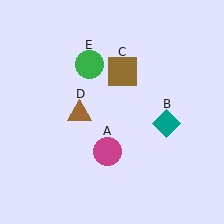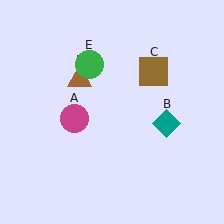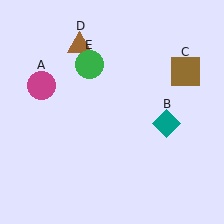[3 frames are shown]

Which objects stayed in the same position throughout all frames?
Teal diamond (object B) and green circle (object E) remained stationary.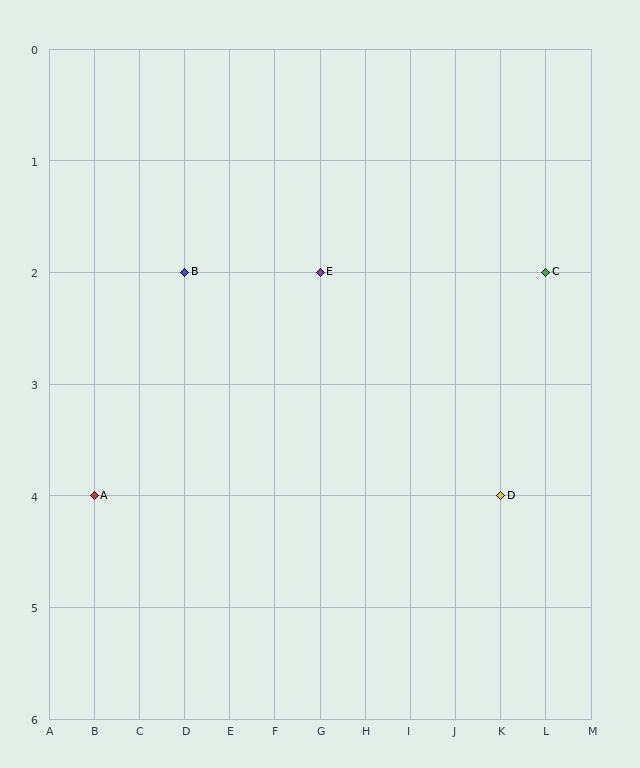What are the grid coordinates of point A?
Point A is at grid coordinates (B, 4).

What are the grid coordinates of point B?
Point B is at grid coordinates (D, 2).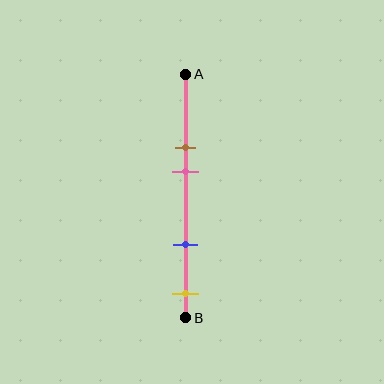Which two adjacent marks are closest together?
The brown and pink marks are the closest adjacent pair.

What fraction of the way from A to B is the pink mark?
The pink mark is approximately 40% (0.4) of the way from A to B.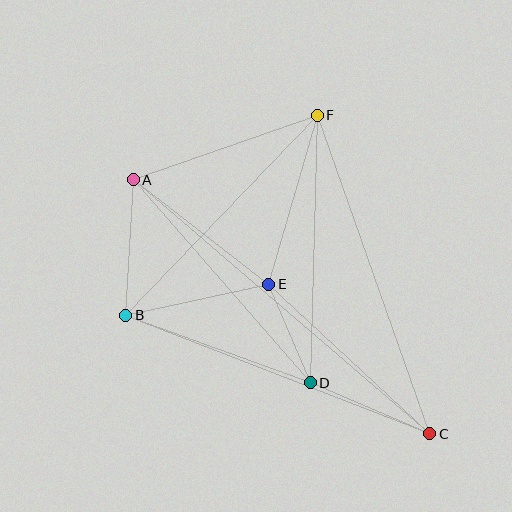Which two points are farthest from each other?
Points A and C are farthest from each other.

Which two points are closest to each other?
Points D and E are closest to each other.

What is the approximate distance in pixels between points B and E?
The distance between B and E is approximately 146 pixels.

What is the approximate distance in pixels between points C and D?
The distance between C and D is approximately 130 pixels.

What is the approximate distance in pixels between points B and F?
The distance between B and F is approximately 277 pixels.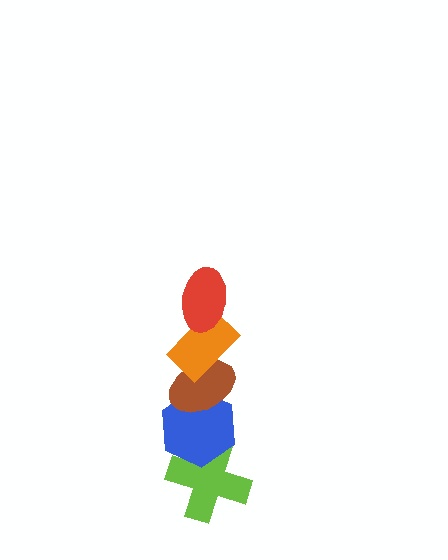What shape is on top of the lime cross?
The blue hexagon is on top of the lime cross.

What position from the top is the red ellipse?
The red ellipse is 1st from the top.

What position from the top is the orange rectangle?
The orange rectangle is 2nd from the top.